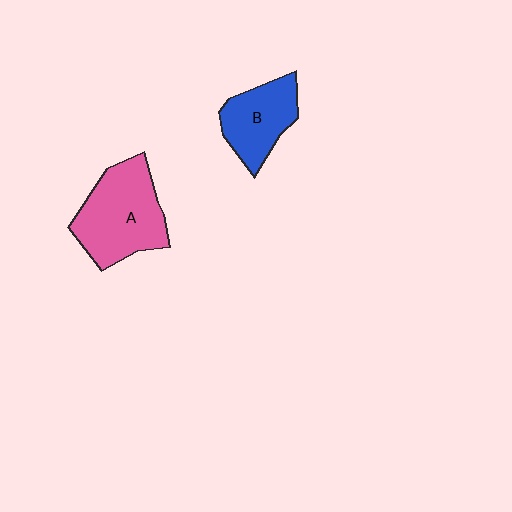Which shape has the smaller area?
Shape B (blue).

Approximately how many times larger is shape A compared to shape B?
Approximately 1.5 times.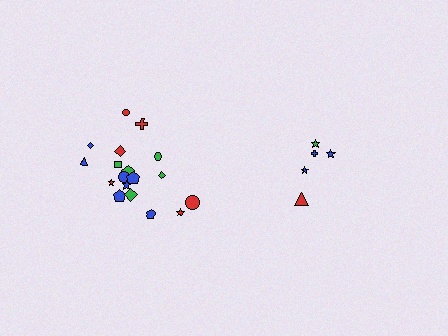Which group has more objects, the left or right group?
The left group.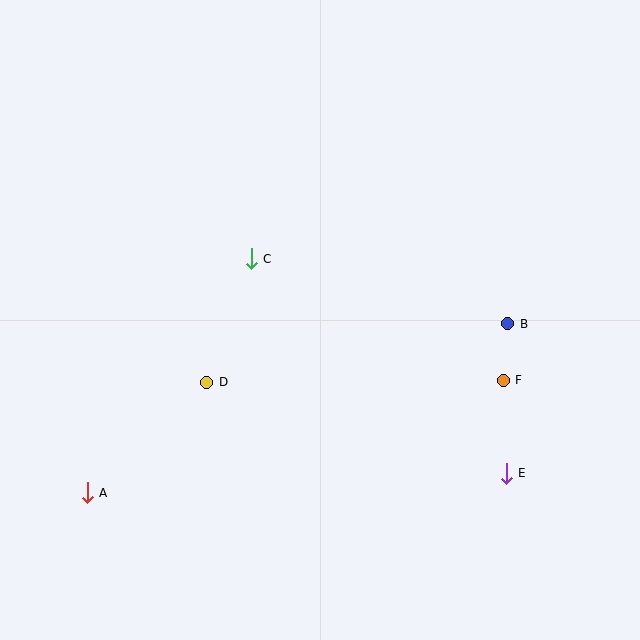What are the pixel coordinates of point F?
Point F is at (503, 380).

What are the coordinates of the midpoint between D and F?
The midpoint between D and F is at (355, 381).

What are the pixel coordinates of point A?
Point A is at (87, 493).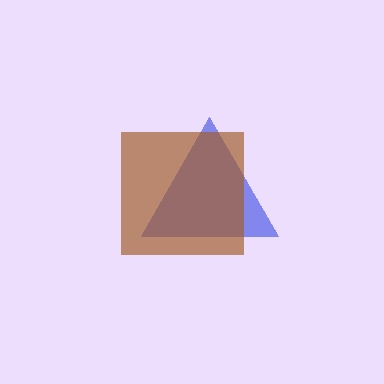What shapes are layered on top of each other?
The layered shapes are: a blue triangle, a brown square.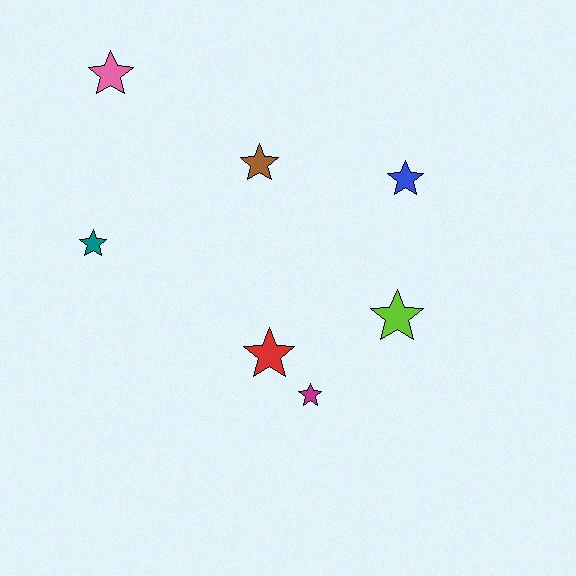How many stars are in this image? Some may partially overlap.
There are 7 stars.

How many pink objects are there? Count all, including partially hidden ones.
There is 1 pink object.